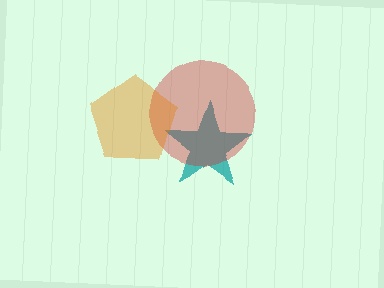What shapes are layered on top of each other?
The layered shapes are: a teal star, a red circle, an orange pentagon.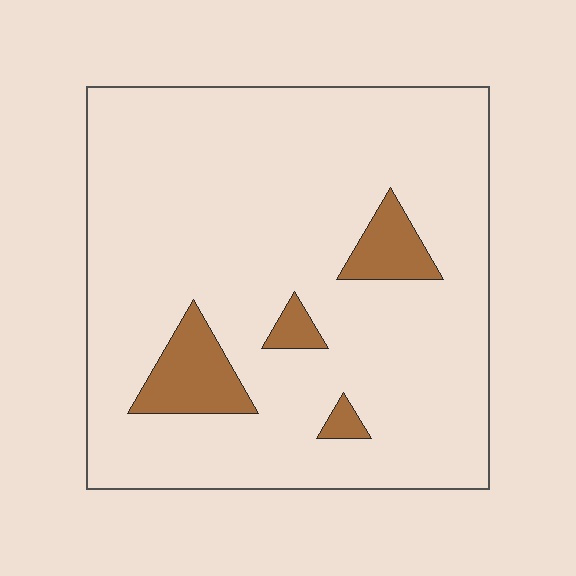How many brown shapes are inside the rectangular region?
4.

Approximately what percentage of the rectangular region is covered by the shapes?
Approximately 10%.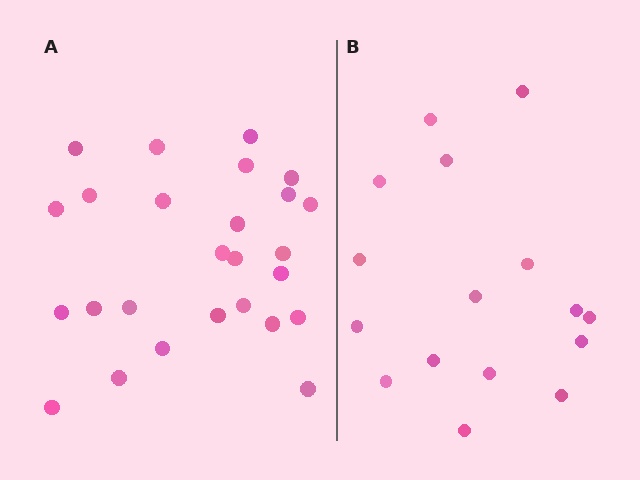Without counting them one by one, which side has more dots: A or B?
Region A (the left region) has more dots.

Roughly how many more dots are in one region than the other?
Region A has roughly 10 or so more dots than region B.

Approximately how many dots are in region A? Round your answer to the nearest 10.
About 30 dots. (The exact count is 26, which rounds to 30.)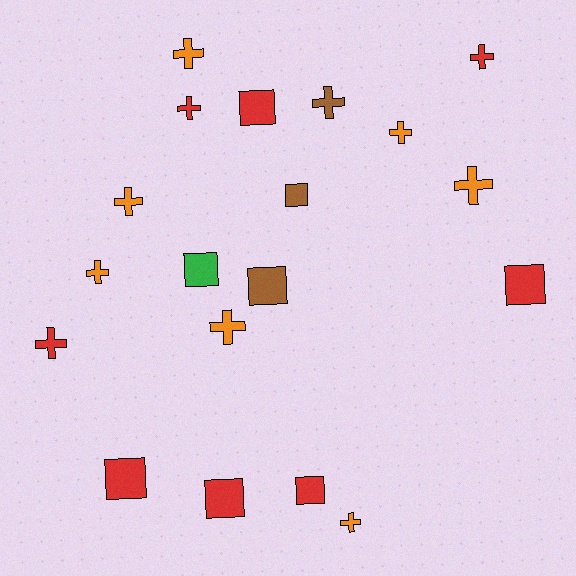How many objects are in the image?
There are 19 objects.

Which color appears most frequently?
Red, with 8 objects.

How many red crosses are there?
There are 3 red crosses.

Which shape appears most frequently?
Cross, with 11 objects.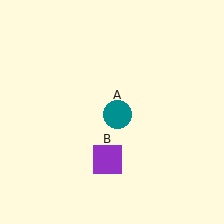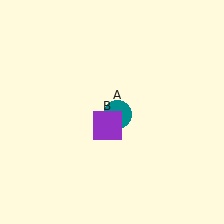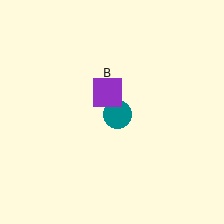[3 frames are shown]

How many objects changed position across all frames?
1 object changed position: purple square (object B).